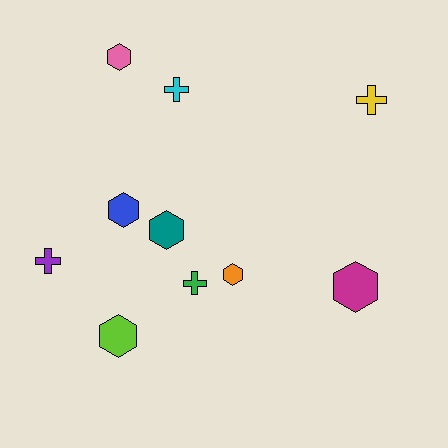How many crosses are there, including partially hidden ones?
There are 4 crosses.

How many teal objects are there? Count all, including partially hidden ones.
There is 1 teal object.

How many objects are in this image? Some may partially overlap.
There are 10 objects.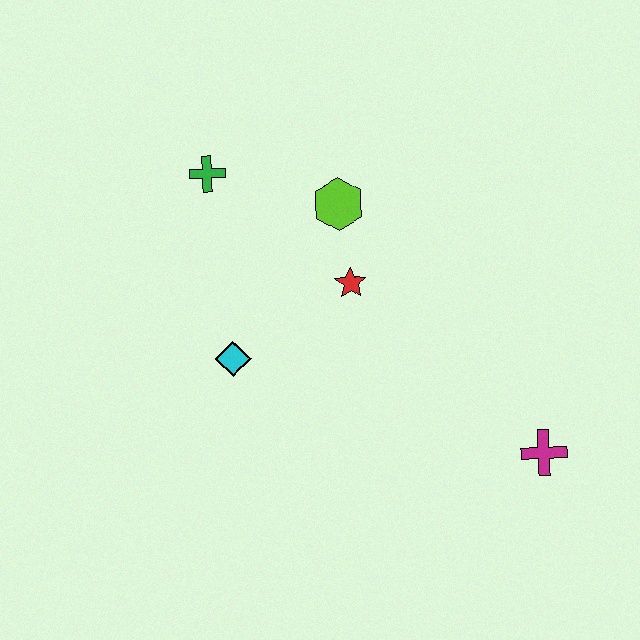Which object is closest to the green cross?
The lime hexagon is closest to the green cross.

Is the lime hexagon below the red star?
No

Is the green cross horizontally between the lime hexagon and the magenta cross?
No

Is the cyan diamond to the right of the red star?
No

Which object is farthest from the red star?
The magenta cross is farthest from the red star.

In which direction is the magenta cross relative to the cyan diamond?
The magenta cross is to the right of the cyan diamond.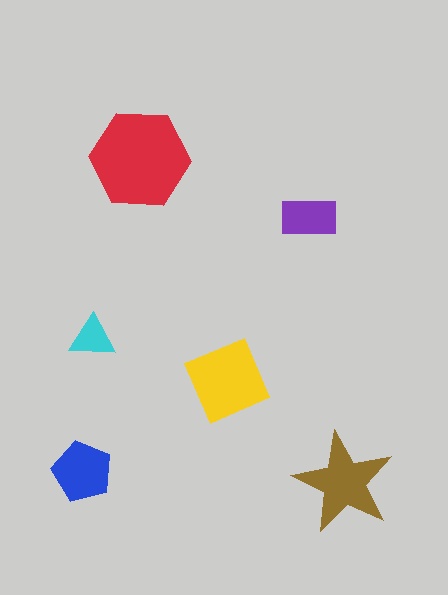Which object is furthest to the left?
The blue pentagon is leftmost.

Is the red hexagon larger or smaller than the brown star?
Larger.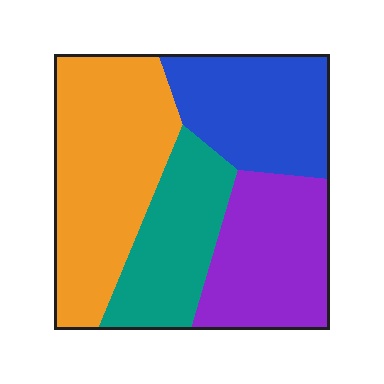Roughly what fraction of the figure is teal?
Teal takes up about one fifth (1/5) of the figure.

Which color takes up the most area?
Orange, at roughly 35%.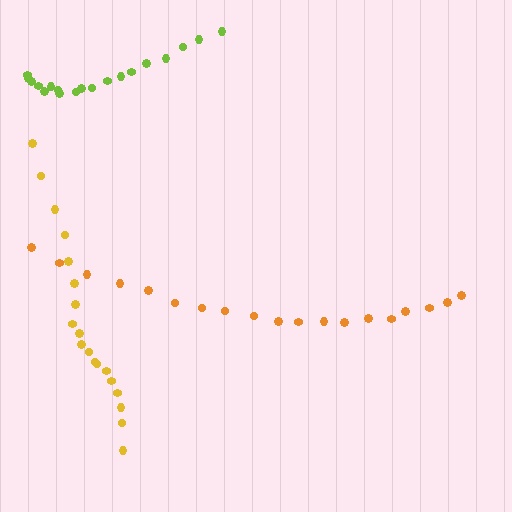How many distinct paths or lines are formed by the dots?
There are 3 distinct paths.